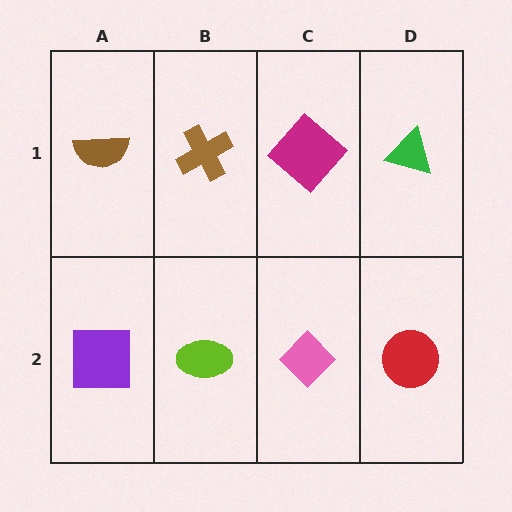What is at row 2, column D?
A red circle.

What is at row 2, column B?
A lime ellipse.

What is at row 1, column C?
A magenta diamond.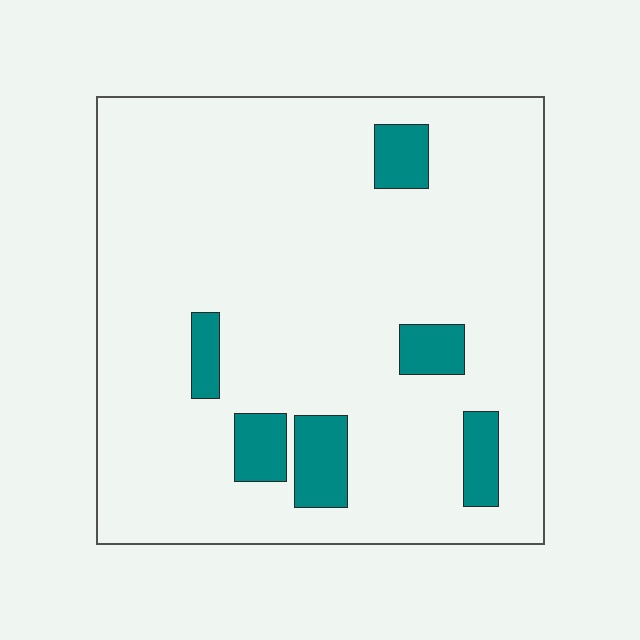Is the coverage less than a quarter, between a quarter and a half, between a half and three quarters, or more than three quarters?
Less than a quarter.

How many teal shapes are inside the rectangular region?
6.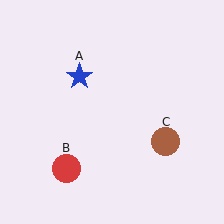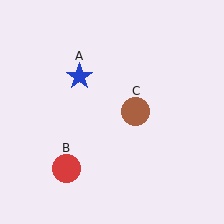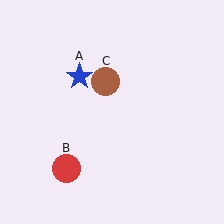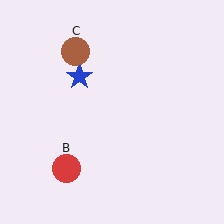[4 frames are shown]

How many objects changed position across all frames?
1 object changed position: brown circle (object C).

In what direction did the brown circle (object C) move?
The brown circle (object C) moved up and to the left.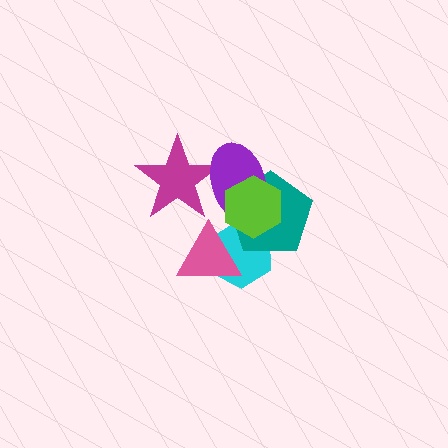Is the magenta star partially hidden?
Yes, it is partially covered by another shape.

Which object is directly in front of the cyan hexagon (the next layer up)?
The teal pentagon is directly in front of the cyan hexagon.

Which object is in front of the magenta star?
The purple ellipse is in front of the magenta star.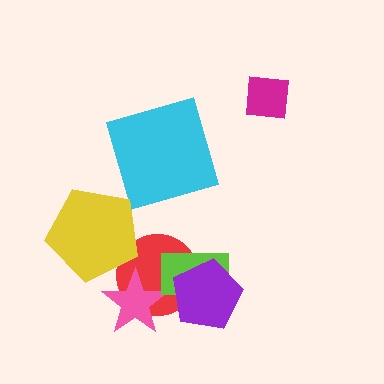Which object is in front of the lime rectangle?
The purple pentagon is in front of the lime rectangle.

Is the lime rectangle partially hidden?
Yes, it is partially covered by another shape.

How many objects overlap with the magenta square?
0 objects overlap with the magenta square.